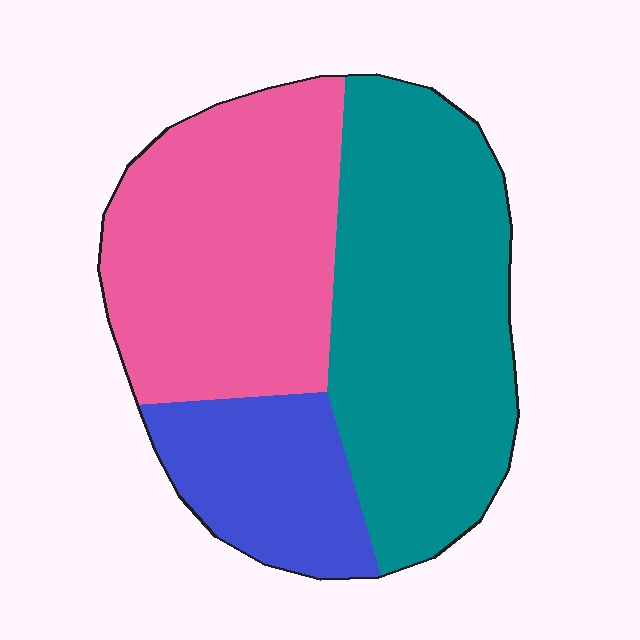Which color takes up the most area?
Teal, at roughly 45%.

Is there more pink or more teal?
Teal.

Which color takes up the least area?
Blue, at roughly 20%.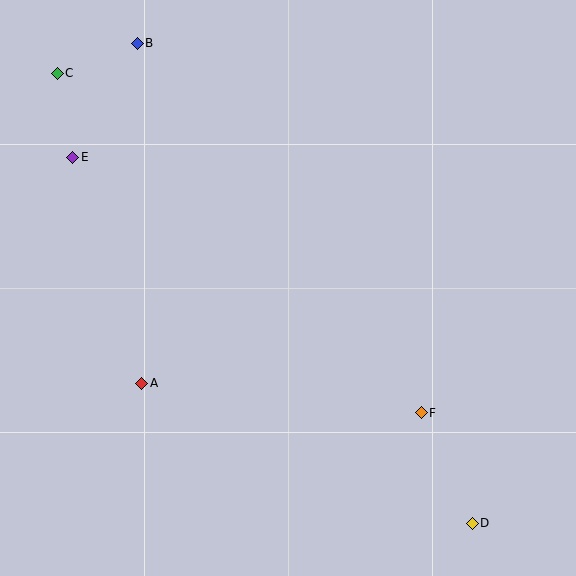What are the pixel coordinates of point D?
Point D is at (472, 523).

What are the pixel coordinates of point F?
Point F is at (421, 413).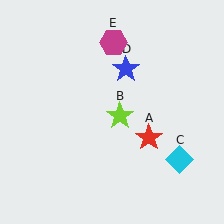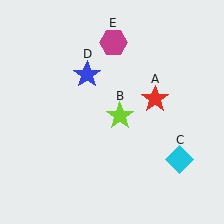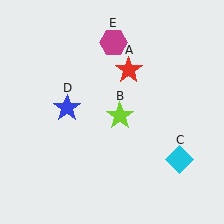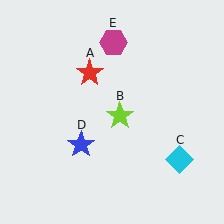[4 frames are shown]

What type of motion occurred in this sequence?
The red star (object A), blue star (object D) rotated counterclockwise around the center of the scene.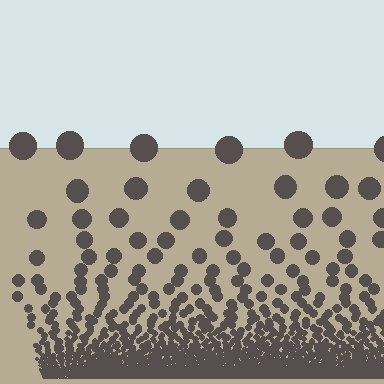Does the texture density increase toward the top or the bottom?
Density increases toward the bottom.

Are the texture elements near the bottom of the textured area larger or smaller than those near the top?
Smaller. The gradient is inverted — elements near the bottom are smaller and denser.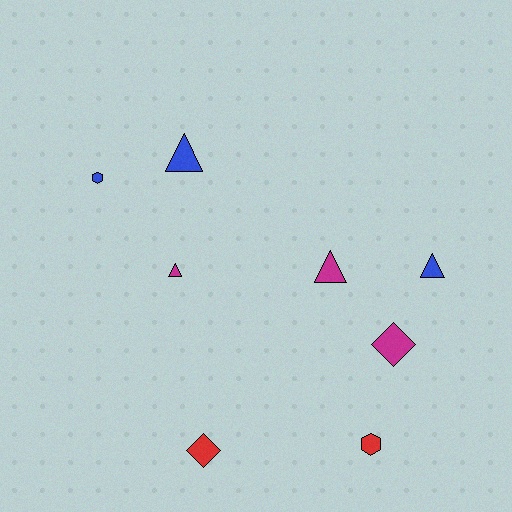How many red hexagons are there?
There is 1 red hexagon.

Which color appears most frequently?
Blue, with 3 objects.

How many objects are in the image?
There are 8 objects.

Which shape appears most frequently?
Triangle, with 4 objects.